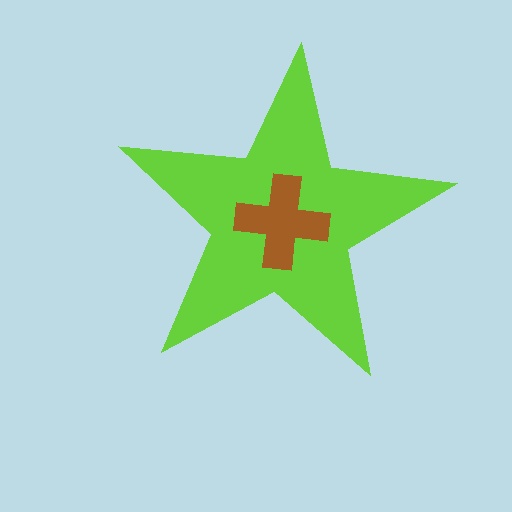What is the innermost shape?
The brown cross.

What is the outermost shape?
The lime star.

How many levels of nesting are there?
2.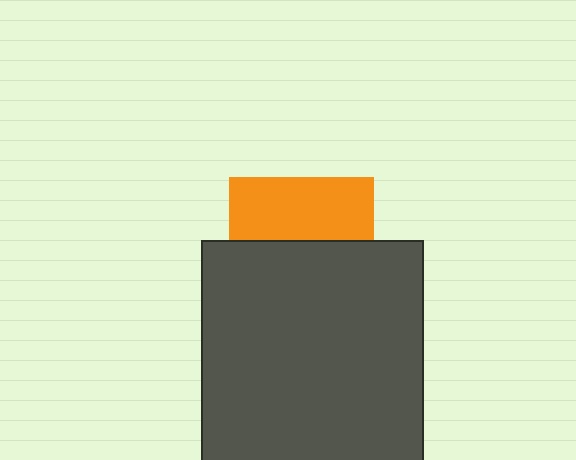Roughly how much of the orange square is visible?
A small part of it is visible (roughly 43%).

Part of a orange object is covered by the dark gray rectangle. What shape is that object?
It is a square.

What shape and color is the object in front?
The object in front is a dark gray rectangle.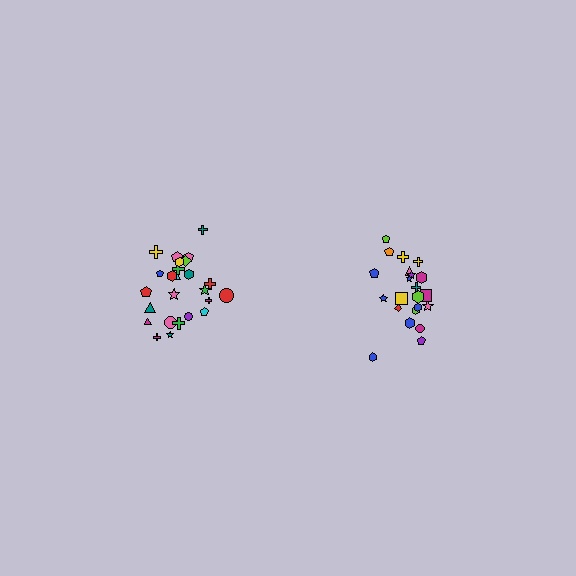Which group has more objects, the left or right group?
The left group.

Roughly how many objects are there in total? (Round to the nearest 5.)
Roughly 45 objects in total.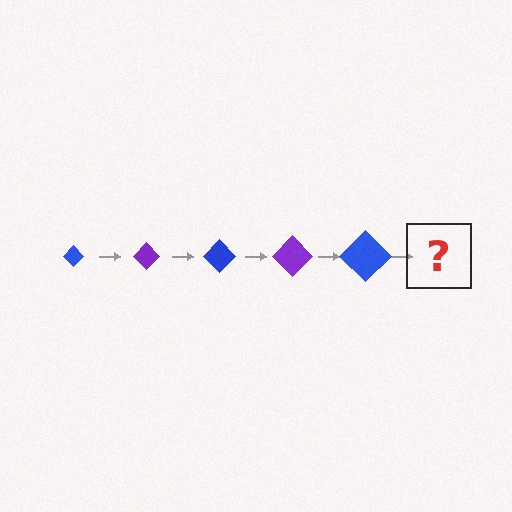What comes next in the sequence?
The next element should be a purple diamond, larger than the previous one.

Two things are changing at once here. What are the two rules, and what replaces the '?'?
The two rules are that the diamond grows larger each step and the color cycles through blue and purple. The '?' should be a purple diamond, larger than the previous one.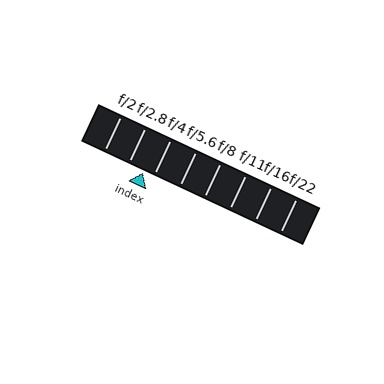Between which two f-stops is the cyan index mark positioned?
The index mark is between f/2.8 and f/4.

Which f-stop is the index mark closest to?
The index mark is closest to f/4.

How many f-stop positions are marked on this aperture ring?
There are 8 f-stop positions marked.